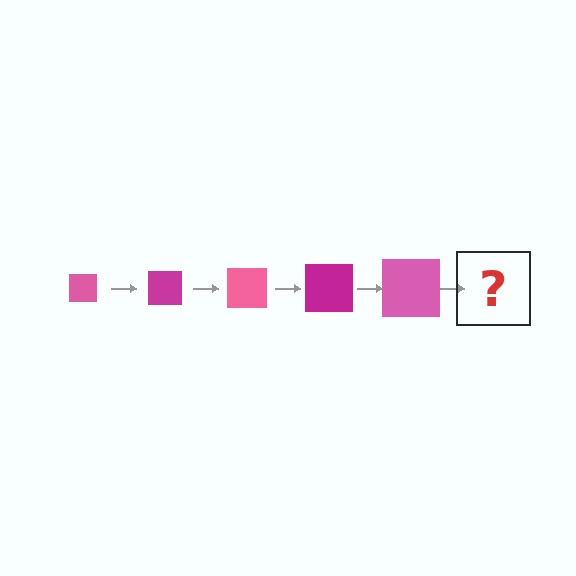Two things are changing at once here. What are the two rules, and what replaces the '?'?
The two rules are that the square grows larger each step and the color cycles through pink and magenta. The '?' should be a magenta square, larger than the previous one.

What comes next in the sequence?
The next element should be a magenta square, larger than the previous one.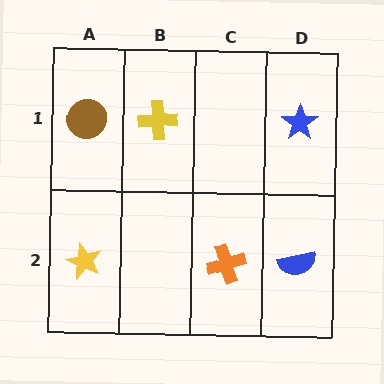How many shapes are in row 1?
3 shapes.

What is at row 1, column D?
A blue star.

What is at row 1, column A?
A brown circle.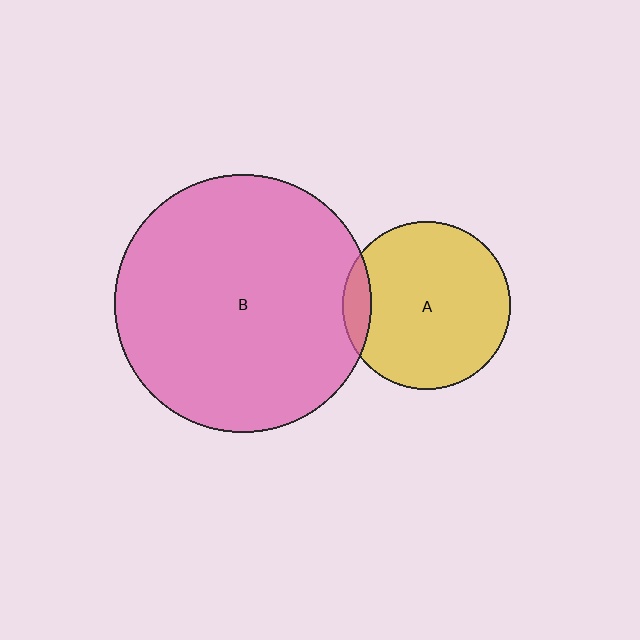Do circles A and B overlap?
Yes.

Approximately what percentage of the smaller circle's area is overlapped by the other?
Approximately 10%.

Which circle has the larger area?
Circle B (pink).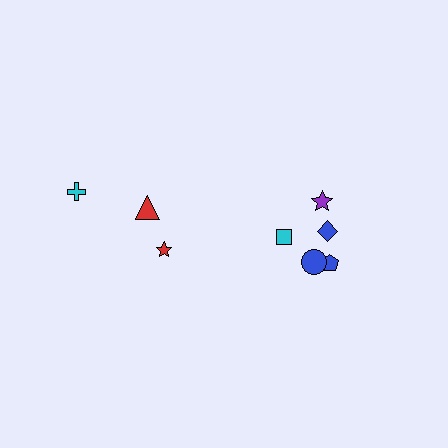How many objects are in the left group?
There are 3 objects.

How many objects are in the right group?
There are 5 objects.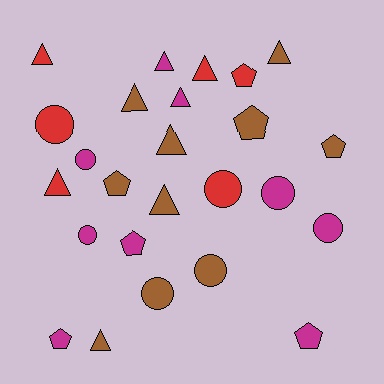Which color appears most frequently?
Brown, with 10 objects.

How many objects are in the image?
There are 25 objects.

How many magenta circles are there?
There are 4 magenta circles.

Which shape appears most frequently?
Triangle, with 10 objects.